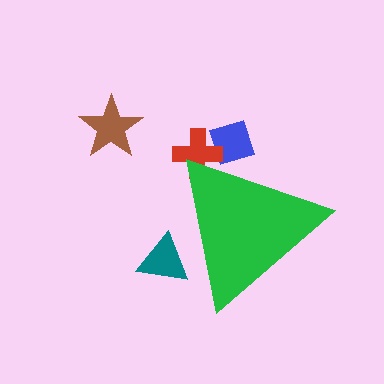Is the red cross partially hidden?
Yes, the red cross is partially hidden behind the green triangle.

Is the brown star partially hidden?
No, the brown star is fully visible.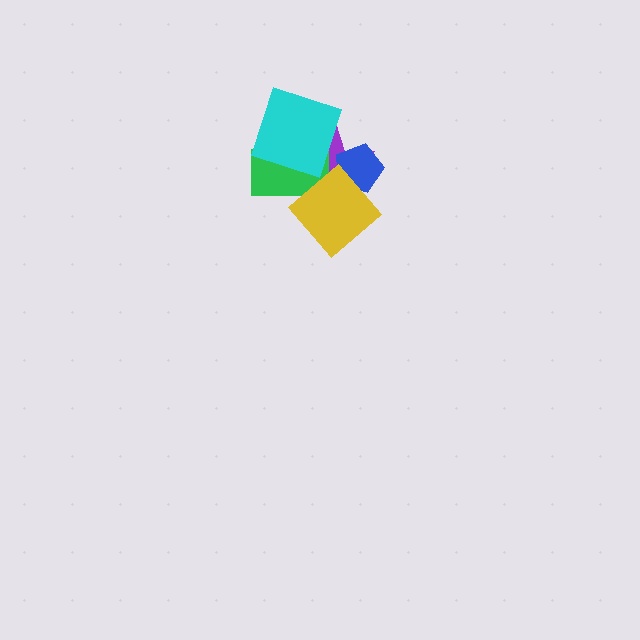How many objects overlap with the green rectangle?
3 objects overlap with the green rectangle.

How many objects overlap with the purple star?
4 objects overlap with the purple star.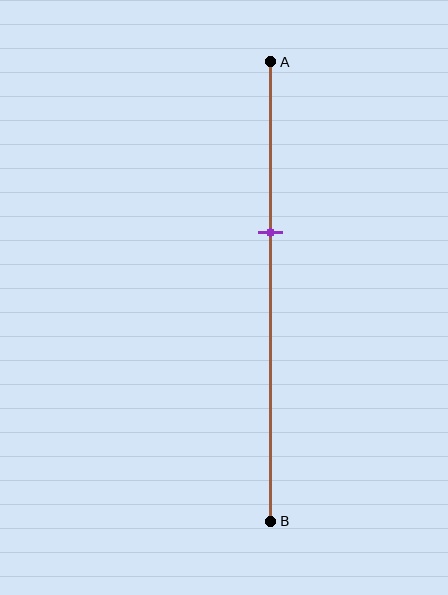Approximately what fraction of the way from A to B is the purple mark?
The purple mark is approximately 35% of the way from A to B.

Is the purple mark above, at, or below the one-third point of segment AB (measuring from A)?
The purple mark is below the one-third point of segment AB.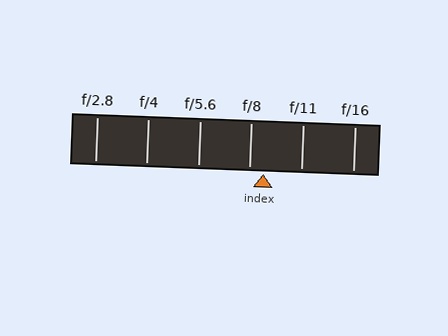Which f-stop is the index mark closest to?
The index mark is closest to f/8.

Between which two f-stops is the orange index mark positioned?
The index mark is between f/8 and f/11.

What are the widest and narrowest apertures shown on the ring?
The widest aperture shown is f/2.8 and the narrowest is f/16.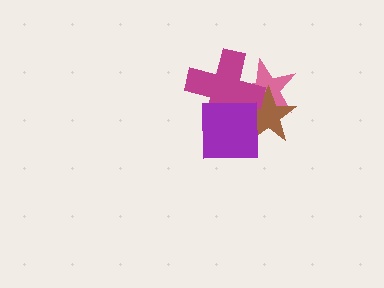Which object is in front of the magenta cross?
The purple square is in front of the magenta cross.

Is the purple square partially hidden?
No, no other shape covers it.